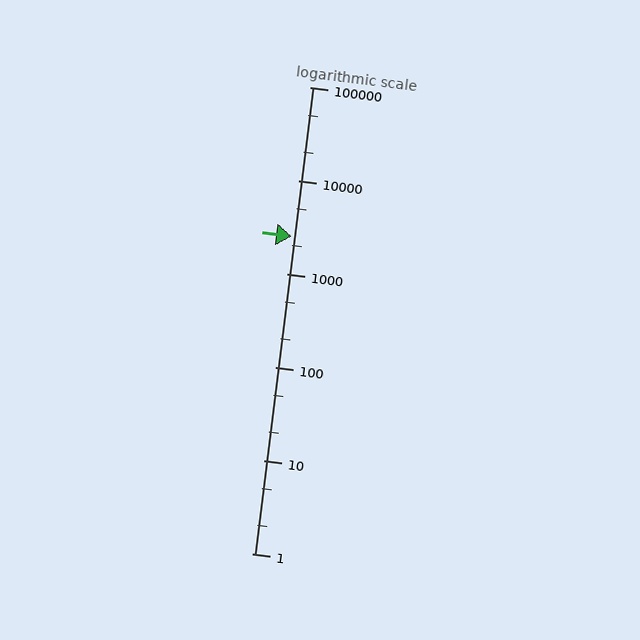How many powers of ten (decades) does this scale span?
The scale spans 5 decades, from 1 to 100000.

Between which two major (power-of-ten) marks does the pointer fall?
The pointer is between 1000 and 10000.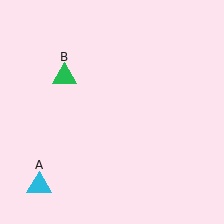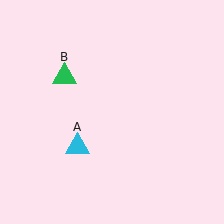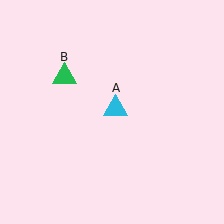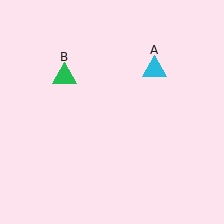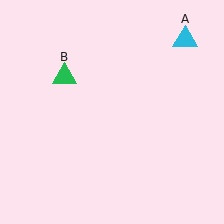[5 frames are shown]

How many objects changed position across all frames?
1 object changed position: cyan triangle (object A).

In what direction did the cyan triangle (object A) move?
The cyan triangle (object A) moved up and to the right.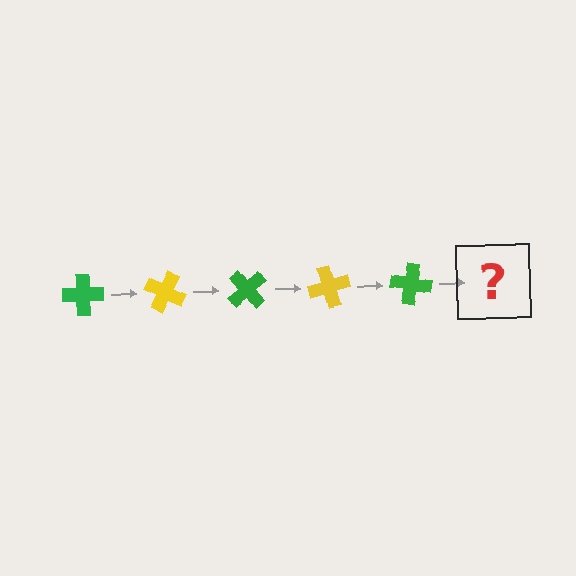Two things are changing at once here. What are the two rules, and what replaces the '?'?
The two rules are that it rotates 25 degrees each step and the color cycles through green and yellow. The '?' should be a yellow cross, rotated 125 degrees from the start.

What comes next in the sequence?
The next element should be a yellow cross, rotated 125 degrees from the start.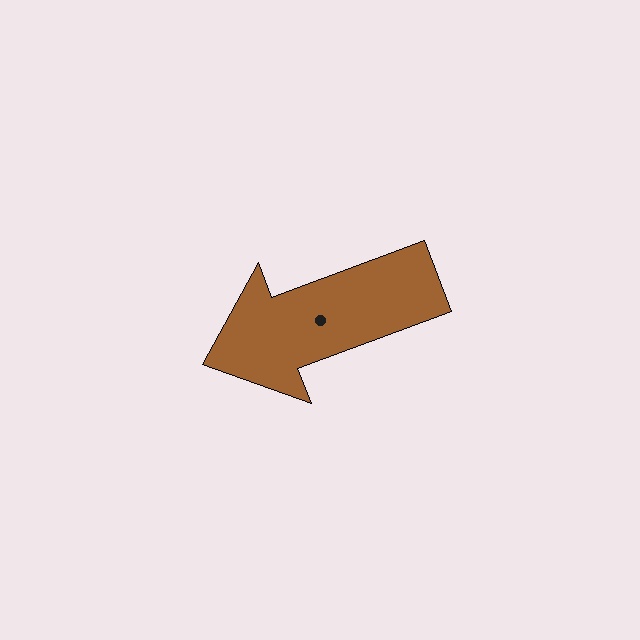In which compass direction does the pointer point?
West.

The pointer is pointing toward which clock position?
Roughly 8 o'clock.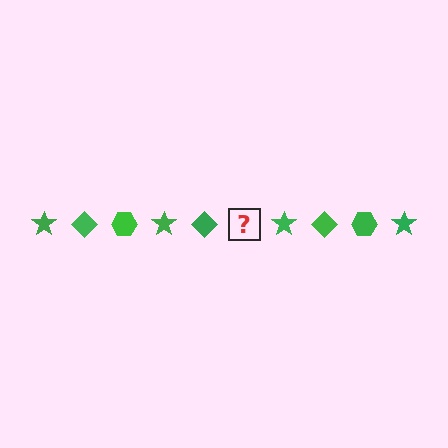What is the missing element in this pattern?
The missing element is a green hexagon.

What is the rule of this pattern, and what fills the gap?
The rule is that the pattern cycles through star, diamond, hexagon shapes in green. The gap should be filled with a green hexagon.